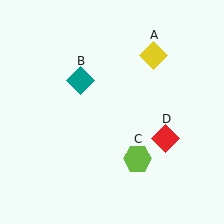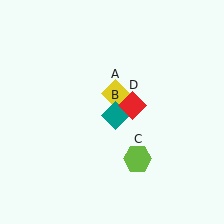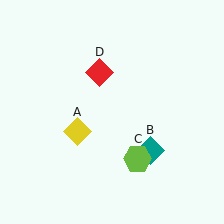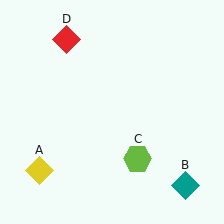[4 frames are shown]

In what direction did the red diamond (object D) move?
The red diamond (object D) moved up and to the left.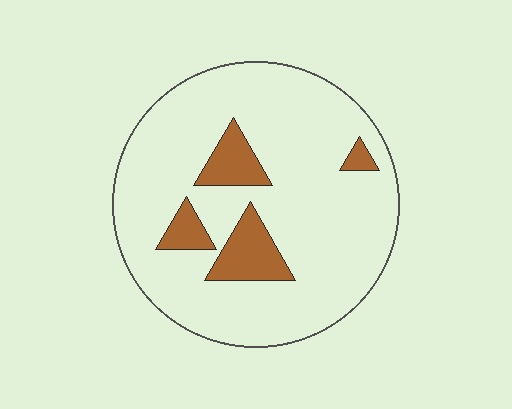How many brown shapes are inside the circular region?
4.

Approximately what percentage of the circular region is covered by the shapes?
Approximately 15%.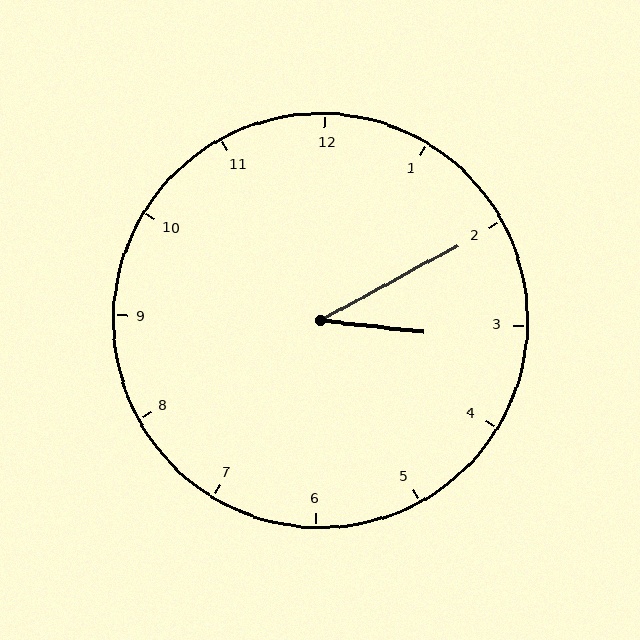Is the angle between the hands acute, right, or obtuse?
It is acute.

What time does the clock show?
3:10.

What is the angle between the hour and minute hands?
Approximately 35 degrees.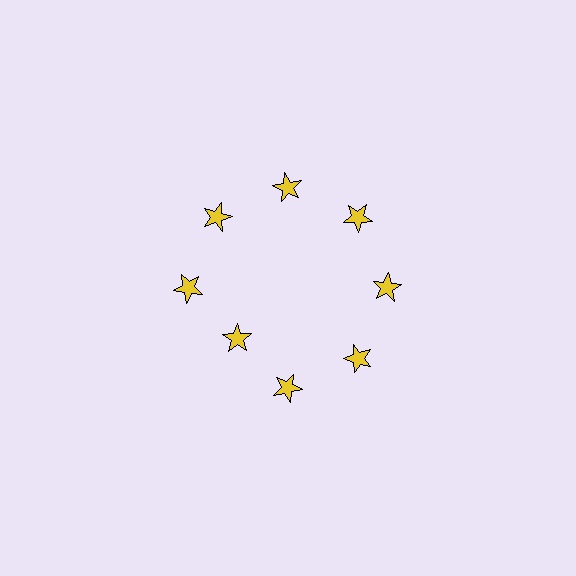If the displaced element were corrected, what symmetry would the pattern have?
It would have 8-fold rotational symmetry — the pattern would map onto itself every 45 degrees.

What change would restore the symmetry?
The symmetry would be restored by moving it outward, back onto the ring so that all 8 stars sit at equal angles and equal distance from the center.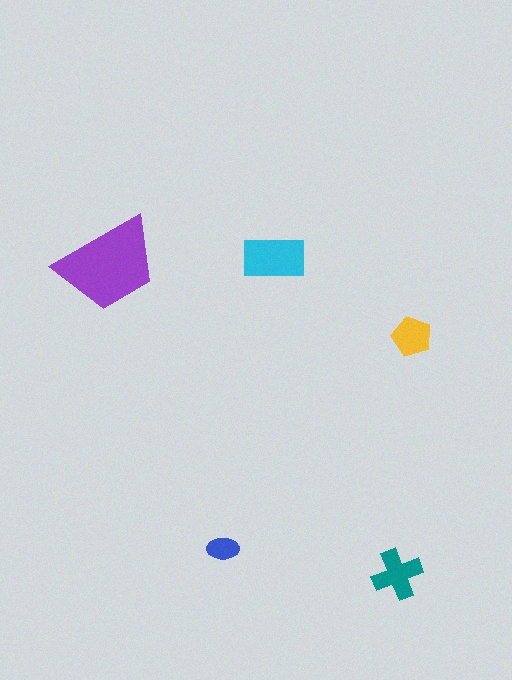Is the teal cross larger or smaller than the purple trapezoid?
Smaller.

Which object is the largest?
The purple trapezoid.